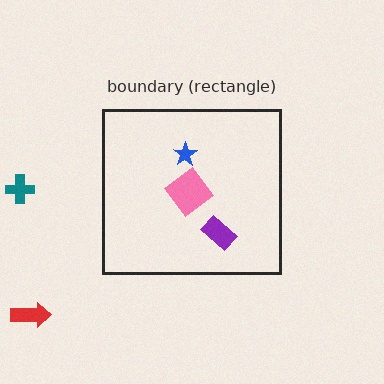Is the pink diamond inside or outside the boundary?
Inside.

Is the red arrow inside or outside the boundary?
Outside.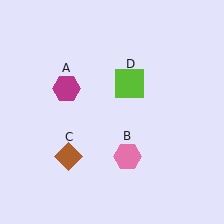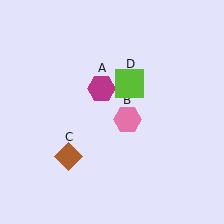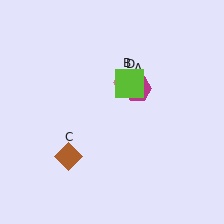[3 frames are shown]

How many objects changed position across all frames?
2 objects changed position: magenta hexagon (object A), pink hexagon (object B).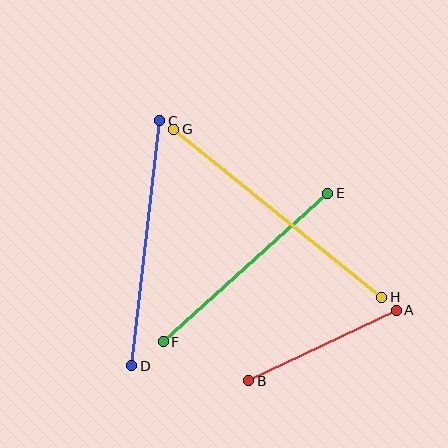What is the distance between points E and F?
The distance is approximately 221 pixels.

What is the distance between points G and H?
The distance is approximately 267 pixels.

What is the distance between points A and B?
The distance is approximately 164 pixels.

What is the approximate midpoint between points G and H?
The midpoint is at approximately (278, 213) pixels.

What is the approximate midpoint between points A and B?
The midpoint is at approximately (322, 345) pixels.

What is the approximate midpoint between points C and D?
The midpoint is at approximately (146, 243) pixels.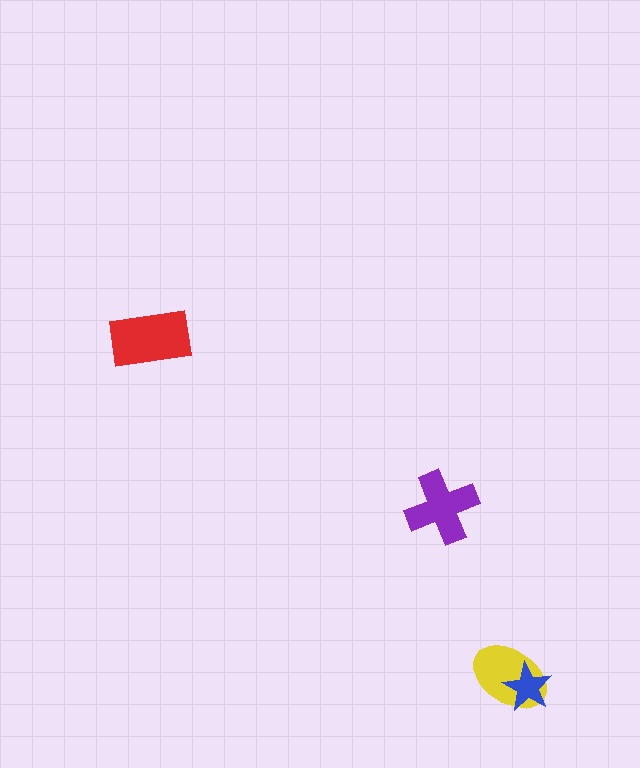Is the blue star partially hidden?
No, no other shape covers it.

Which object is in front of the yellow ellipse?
The blue star is in front of the yellow ellipse.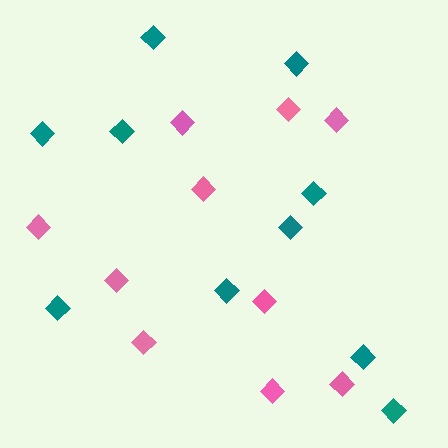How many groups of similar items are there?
There are 2 groups: one group of pink diamonds (10) and one group of teal diamonds (10).